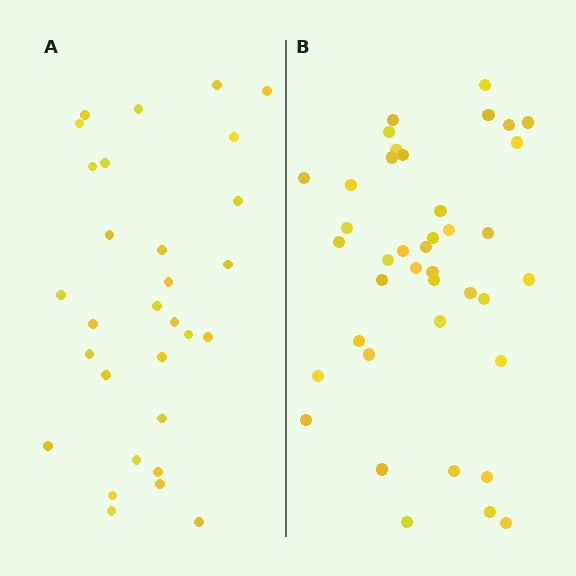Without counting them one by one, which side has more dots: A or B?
Region B (the right region) has more dots.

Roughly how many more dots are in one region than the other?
Region B has roughly 10 or so more dots than region A.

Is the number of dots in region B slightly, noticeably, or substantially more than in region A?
Region B has noticeably more, but not dramatically so. The ratio is roughly 1.3 to 1.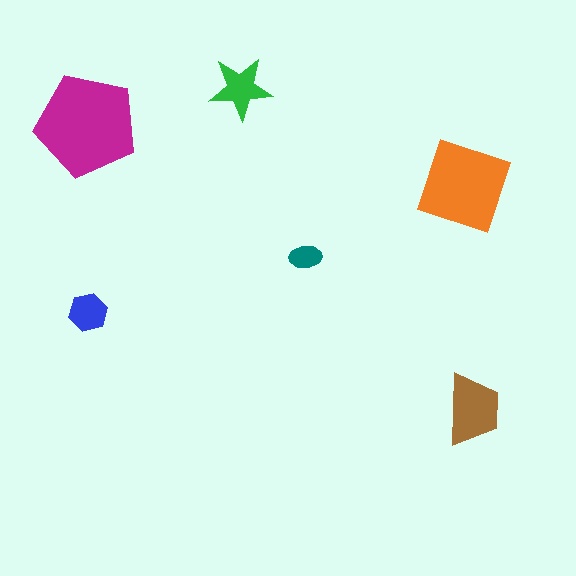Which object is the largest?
The magenta pentagon.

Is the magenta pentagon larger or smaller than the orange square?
Larger.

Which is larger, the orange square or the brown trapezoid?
The orange square.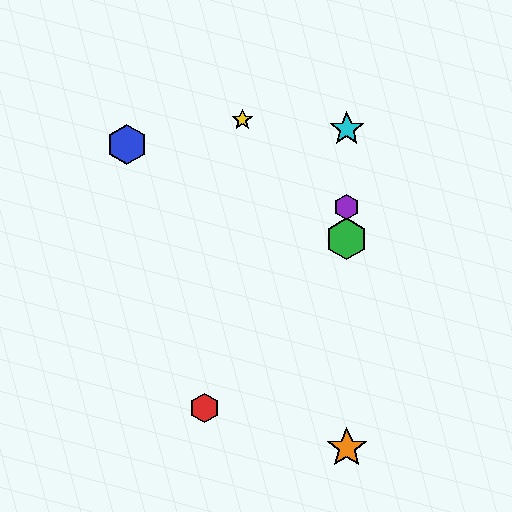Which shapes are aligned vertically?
The green hexagon, the purple hexagon, the orange star, the cyan star are aligned vertically.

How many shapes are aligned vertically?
4 shapes (the green hexagon, the purple hexagon, the orange star, the cyan star) are aligned vertically.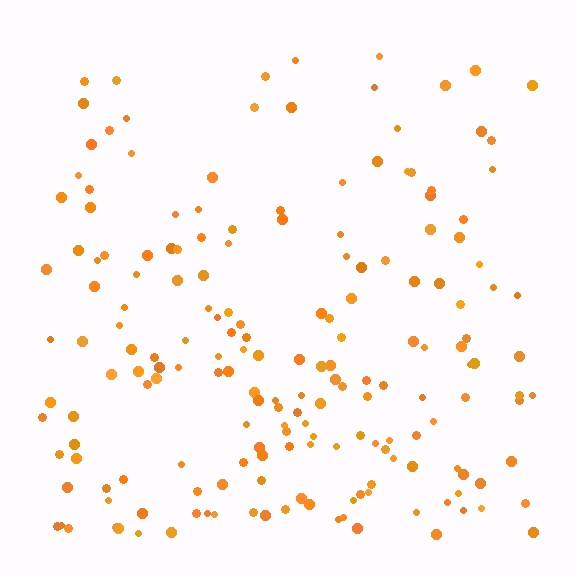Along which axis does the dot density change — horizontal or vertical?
Vertical.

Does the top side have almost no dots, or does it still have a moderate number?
Still a moderate number, just noticeably fewer than the bottom.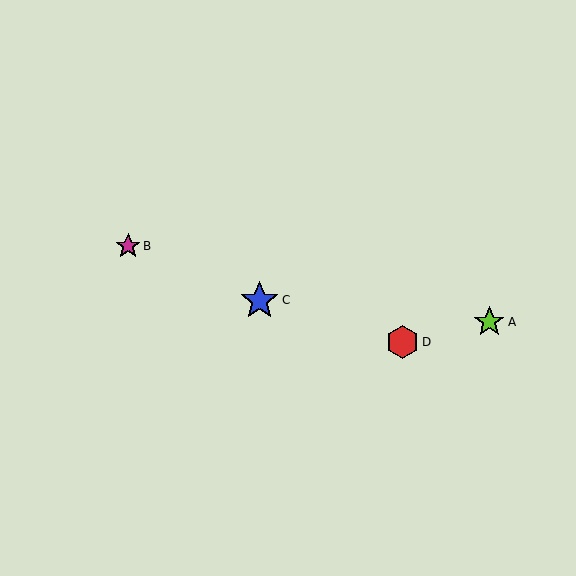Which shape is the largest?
The blue star (labeled C) is the largest.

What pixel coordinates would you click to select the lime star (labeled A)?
Click at (489, 322) to select the lime star A.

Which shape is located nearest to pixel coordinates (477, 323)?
The lime star (labeled A) at (489, 322) is nearest to that location.